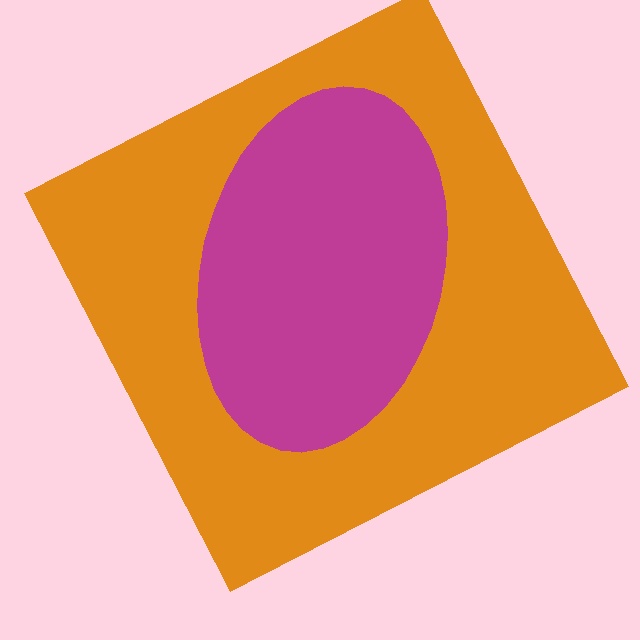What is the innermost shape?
The magenta ellipse.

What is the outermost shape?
The orange square.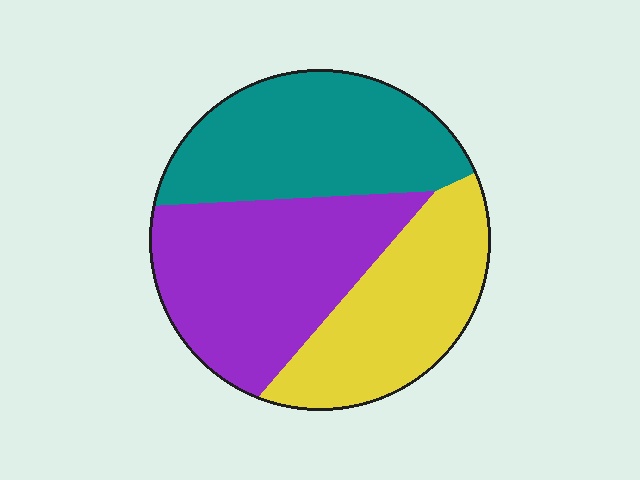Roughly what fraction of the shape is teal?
Teal takes up about one third (1/3) of the shape.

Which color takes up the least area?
Yellow, at roughly 30%.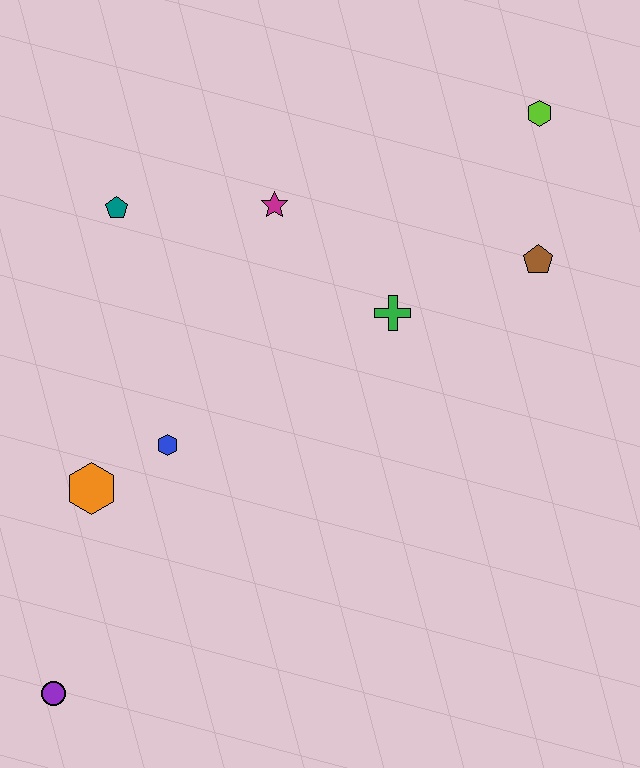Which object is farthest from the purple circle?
The lime hexagon is farthest from the purple circle.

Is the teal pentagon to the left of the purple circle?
No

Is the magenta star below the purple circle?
No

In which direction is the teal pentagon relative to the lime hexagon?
The teal pentagon is to the left of the lime hexagon.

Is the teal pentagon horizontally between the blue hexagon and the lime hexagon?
No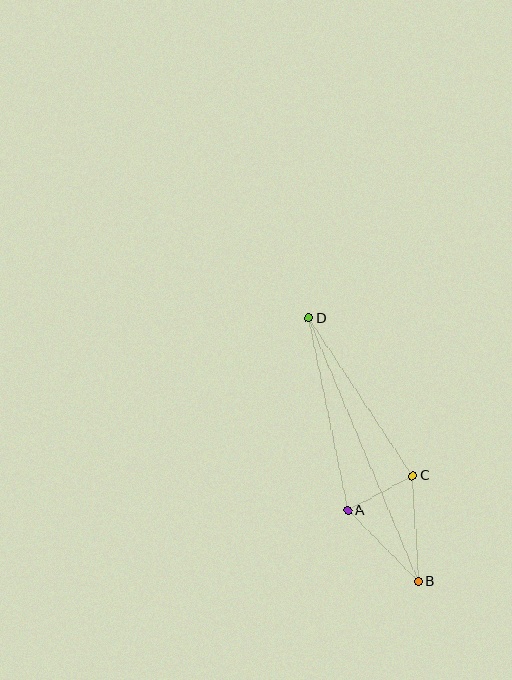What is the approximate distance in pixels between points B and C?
The distance between B and C is approximately 106 pixels.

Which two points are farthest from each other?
Points B and D are farthest from each other.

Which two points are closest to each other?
Points A and C are closest to each other.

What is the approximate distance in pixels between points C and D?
The distance between C and D is approximately 189 pixels.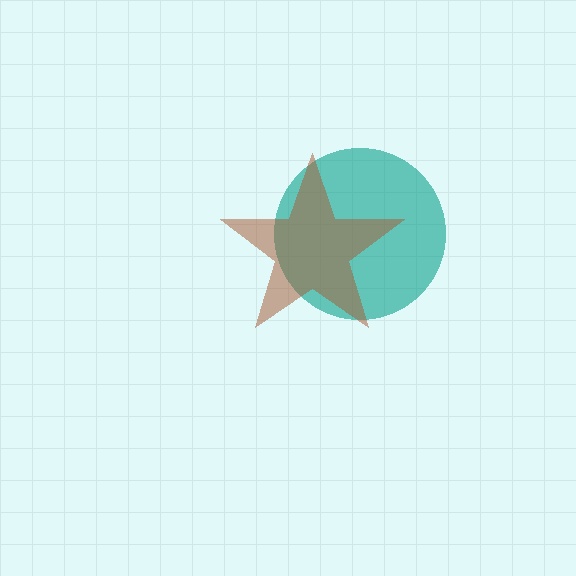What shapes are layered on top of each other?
The layered shapes are: a teal circle, a brown star.